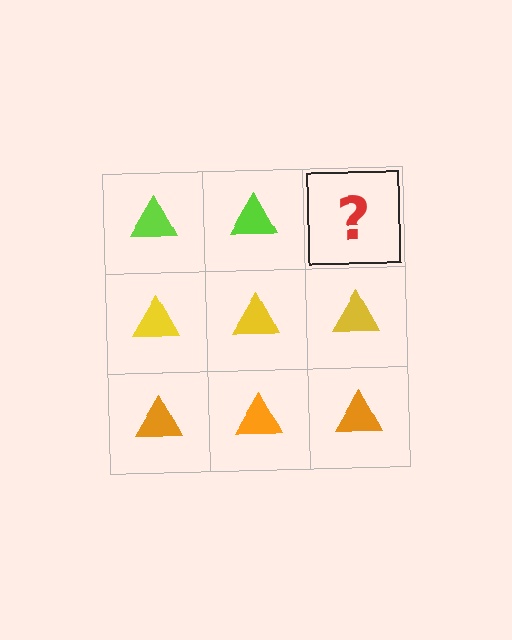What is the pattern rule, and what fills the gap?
The rule is that each row has a consistent color. The gap should be filled with a lime triangle.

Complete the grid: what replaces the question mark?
The question mark should be replaced with a lime triangle.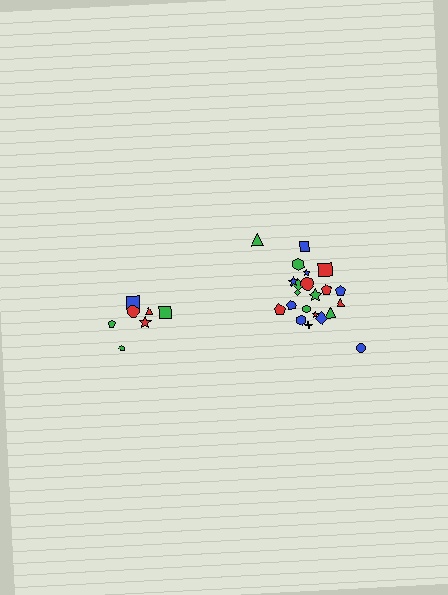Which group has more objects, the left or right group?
The right group.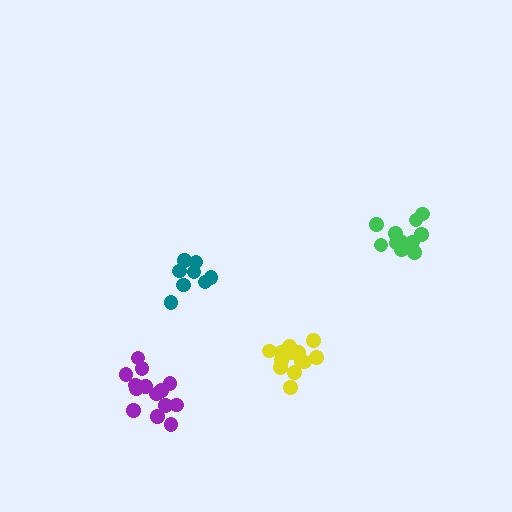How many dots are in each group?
Group 1: 14 dots, Group 2: 13 dots, Group 3: 11 dots, Group 4: 8 dots (46 total).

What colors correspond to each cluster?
The clusters are colored: purple, yellow, green, teal.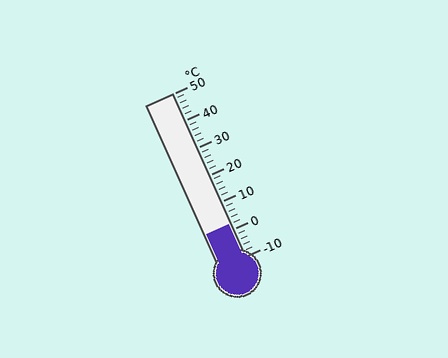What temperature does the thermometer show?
The thermometer shows approximately 2°C.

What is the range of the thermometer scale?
The thermometer scale ranges from -10°C to 50°C.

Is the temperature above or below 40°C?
The temperature is below 40°C.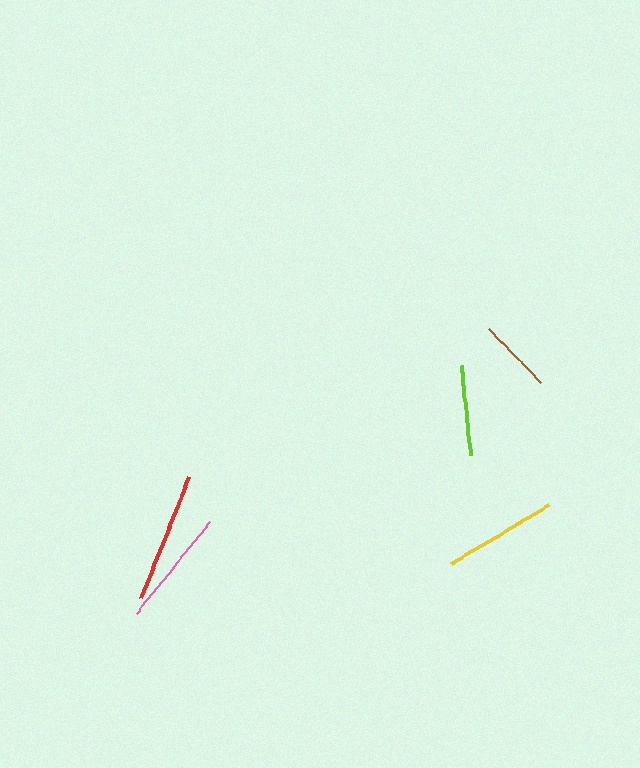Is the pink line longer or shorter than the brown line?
The pink line is longer than the brown line.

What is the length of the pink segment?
The pink segment is approximately 117 pixels long.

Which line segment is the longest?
The red line is the longest at approximately 130 pixels.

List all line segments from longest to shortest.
From longest to shortest: red, pink, yellow, lime, brown.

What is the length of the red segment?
The red segment is approximately 130 pixels long.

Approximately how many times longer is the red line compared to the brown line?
The red line is approximately 1.7 times the length of the brown line.